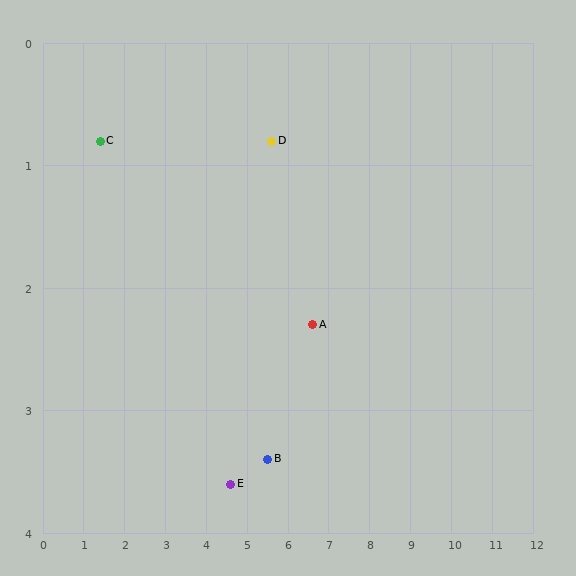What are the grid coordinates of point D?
Point D is at approximately (5.6, 0.8).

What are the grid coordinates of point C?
Point C is at approximately (1.4, 0.8).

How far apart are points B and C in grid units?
Points B and C are about 4.9 grid units apart.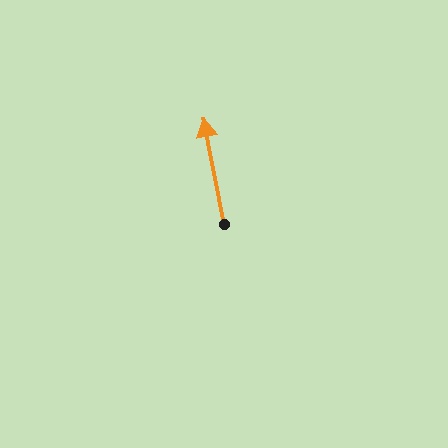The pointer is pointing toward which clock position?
Roughly 12 o'clock.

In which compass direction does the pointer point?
North.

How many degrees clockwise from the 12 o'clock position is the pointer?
Approximately 349 degrees.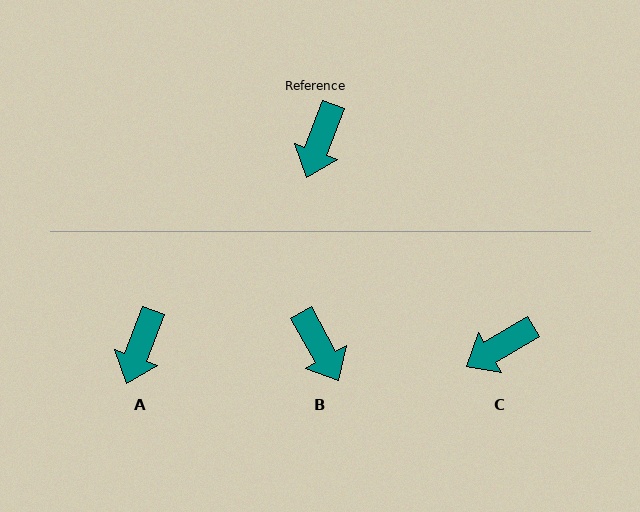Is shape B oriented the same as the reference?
No, it is off by about 49 degrees.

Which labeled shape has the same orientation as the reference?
A.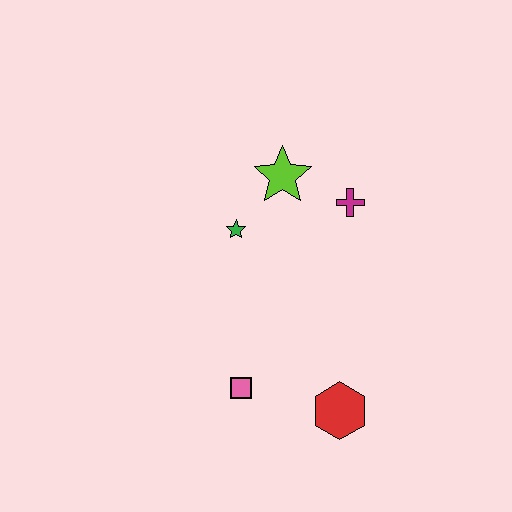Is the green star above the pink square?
Yes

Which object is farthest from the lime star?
The red hexagon is farthest from the lime star.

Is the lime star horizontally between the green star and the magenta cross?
Yes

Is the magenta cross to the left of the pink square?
No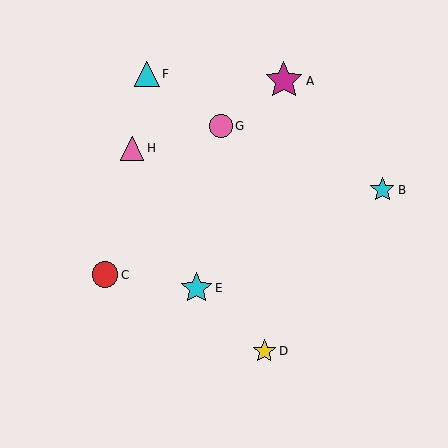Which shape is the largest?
The magenta star (labeled A) is the largest.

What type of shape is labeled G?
Shape G is a pink circle.